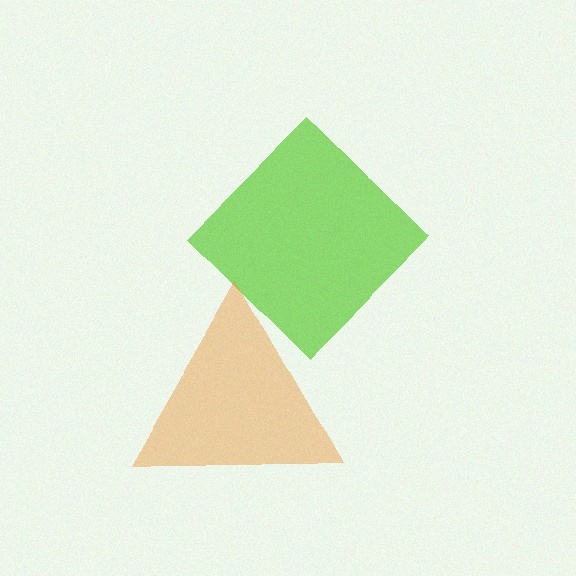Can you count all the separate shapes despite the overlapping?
Yes, there are 2 separate shapes.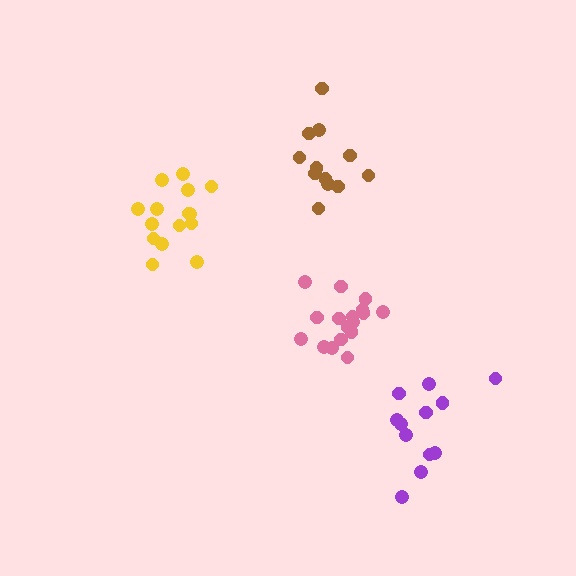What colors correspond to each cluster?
The clusters are colored: purple, pink, yellow, brown.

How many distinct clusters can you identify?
There are 4 distinct clusters.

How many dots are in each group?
Group 1: 12 dots, Group 2: 17 dots, Group 3: 15 dots, Group 4: 13 dots (57 total).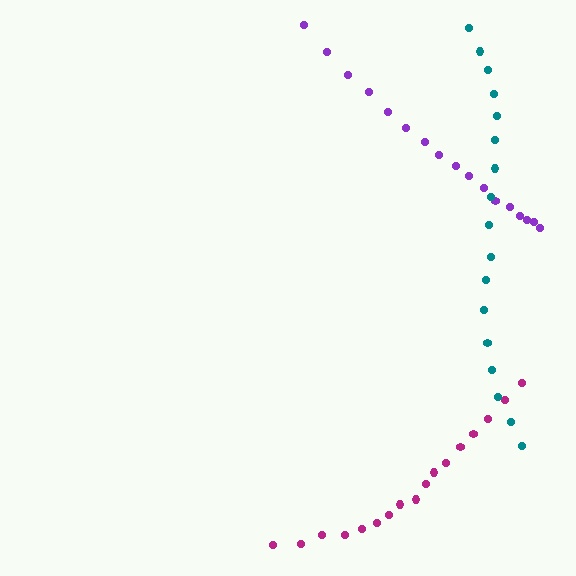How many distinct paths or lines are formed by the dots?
There are 3 distinct paths.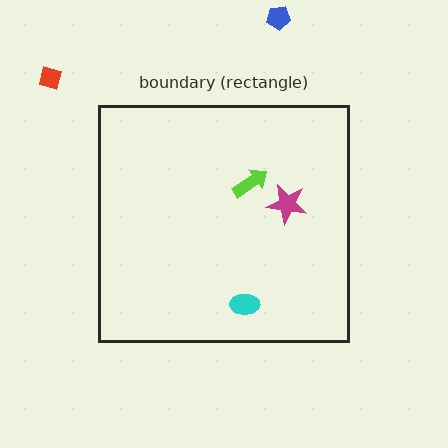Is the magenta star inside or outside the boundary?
Inside.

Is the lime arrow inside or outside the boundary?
Inside.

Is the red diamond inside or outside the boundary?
Outside.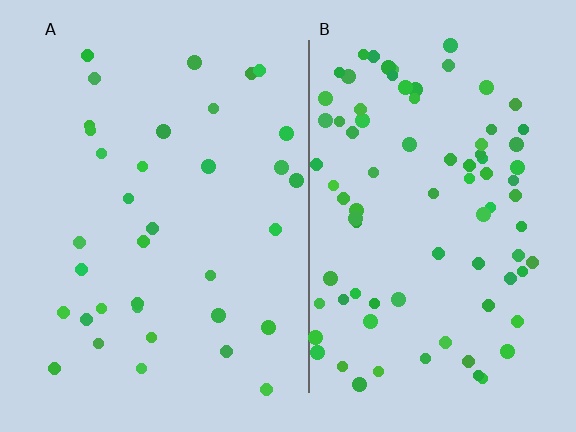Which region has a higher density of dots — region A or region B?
B (the right).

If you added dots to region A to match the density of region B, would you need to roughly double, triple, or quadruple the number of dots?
Approximately double.